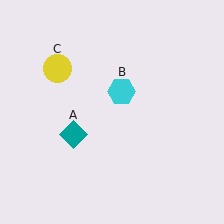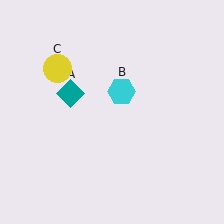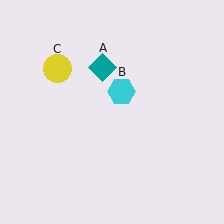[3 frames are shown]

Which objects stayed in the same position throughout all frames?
Cyan hexagon (object B) and yellow circle (object C) remained stationary.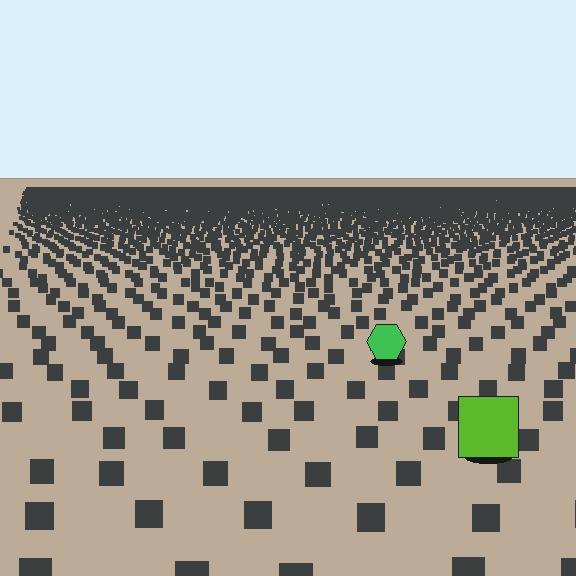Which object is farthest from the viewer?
The green hexagon is farthest from the viewer. It appears smaller and the ground texture around it is denser.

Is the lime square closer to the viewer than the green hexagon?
Yes. The lime square is closer — you can tell from the texture gradient: the ground texture is coarser near it.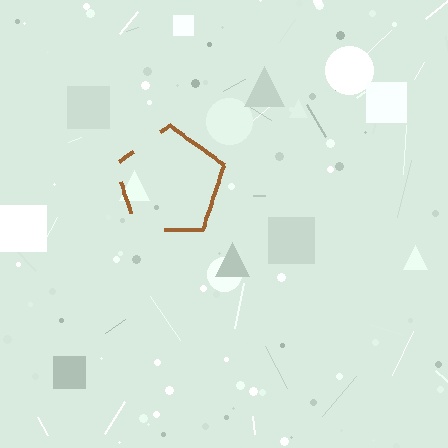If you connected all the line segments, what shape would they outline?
They would outline a pentagon.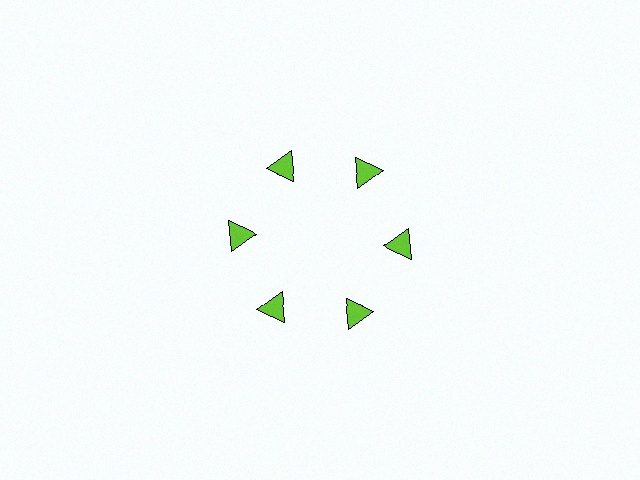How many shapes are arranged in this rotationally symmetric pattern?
There are 6 shapes, arranged in 6 groups of 1.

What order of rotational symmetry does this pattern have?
This pattern has 6-fold rotational symmetry.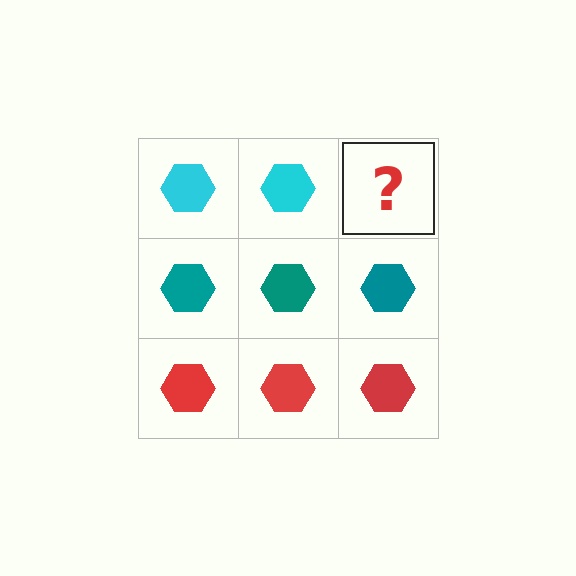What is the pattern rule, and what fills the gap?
The rule is that each row has a consistent color. The gap should be filled with a cyan hexagon.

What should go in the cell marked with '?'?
The missing cell should contain a cyan hexagon.